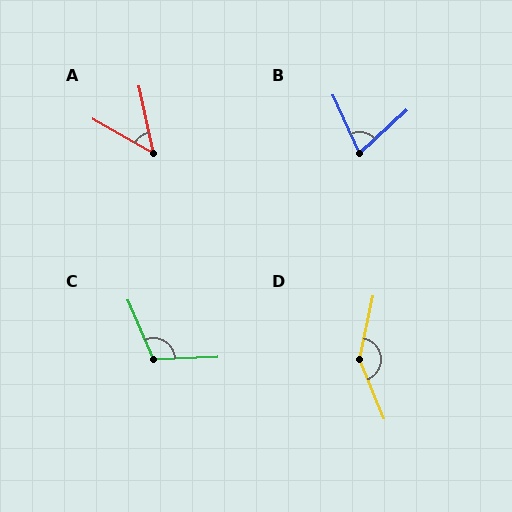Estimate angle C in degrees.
Approximately 111 degrees.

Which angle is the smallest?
A, at approximately 48 degrees.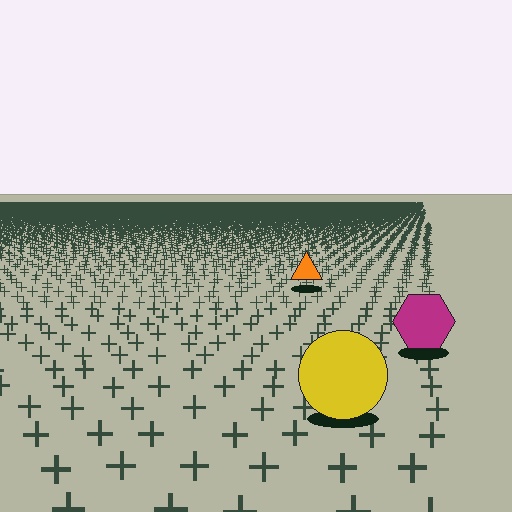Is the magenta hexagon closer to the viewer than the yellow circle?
No. The yellow circle is closer — you can tell from the texture gradient: the ground texture is coarser near it.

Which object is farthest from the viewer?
The orange triangle is farthest from the viewer. It appears smaller and the ground texture around it is denser.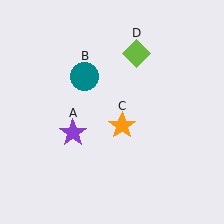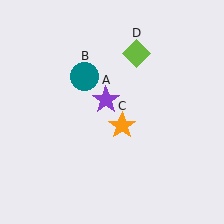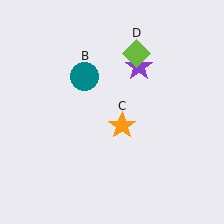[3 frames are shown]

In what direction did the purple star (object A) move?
The purple star (object A) moved up and to the right.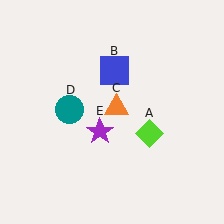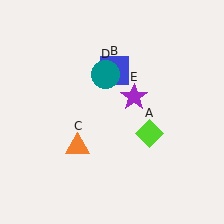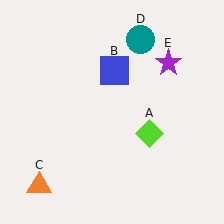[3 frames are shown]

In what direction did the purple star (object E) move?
The purple star (object E) moved up and to the right.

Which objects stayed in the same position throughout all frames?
Lime diamond (object A) and blue square (object B) remained stationary.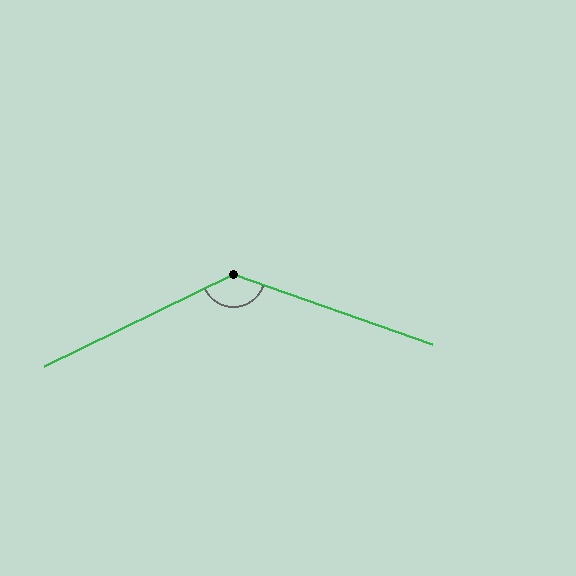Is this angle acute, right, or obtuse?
It is obtuse.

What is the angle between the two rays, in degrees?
Approximately 135 degrees.